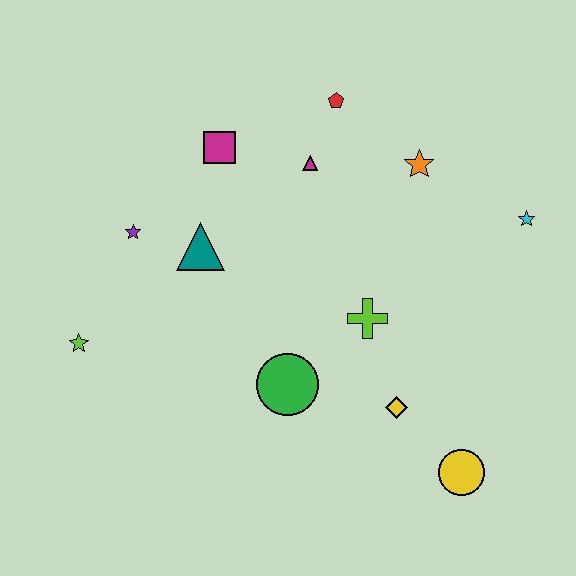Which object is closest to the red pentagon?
The magenta triangle is closest to the red pentagon.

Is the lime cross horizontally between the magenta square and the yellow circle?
Yes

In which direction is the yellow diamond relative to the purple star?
The yellow diamond is to the right of the purple star.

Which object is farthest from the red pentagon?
The yellow circle is farthest from the red pentagon.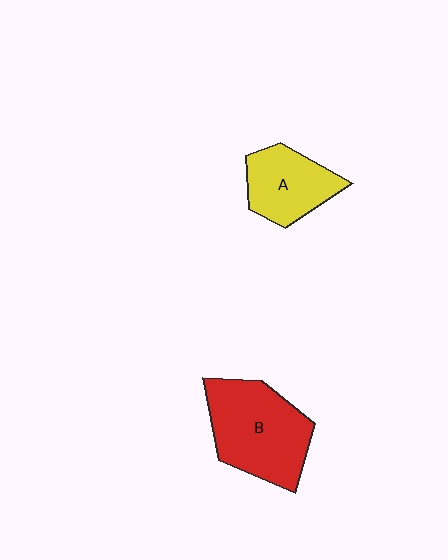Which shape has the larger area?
Shape B (red).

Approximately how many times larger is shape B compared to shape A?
Approximately 1.6 times.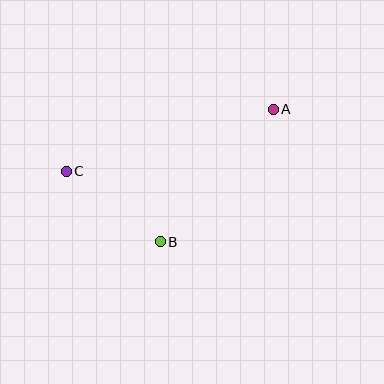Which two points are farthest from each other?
Points A and C are farthest from each other.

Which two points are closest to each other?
Points B and C are closest to each other.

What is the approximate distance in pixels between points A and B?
The distance between A and B is approximately 174 pixels.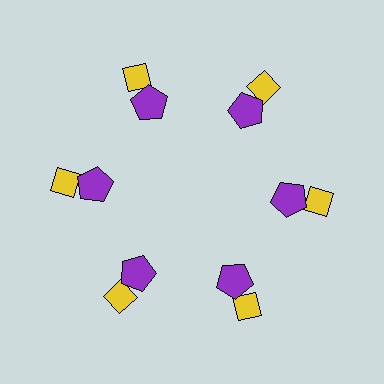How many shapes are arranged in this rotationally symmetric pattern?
There are 12 shapes, arranged in 6 groups of 2.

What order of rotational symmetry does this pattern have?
This pattern has 6-fold rotational symmetry.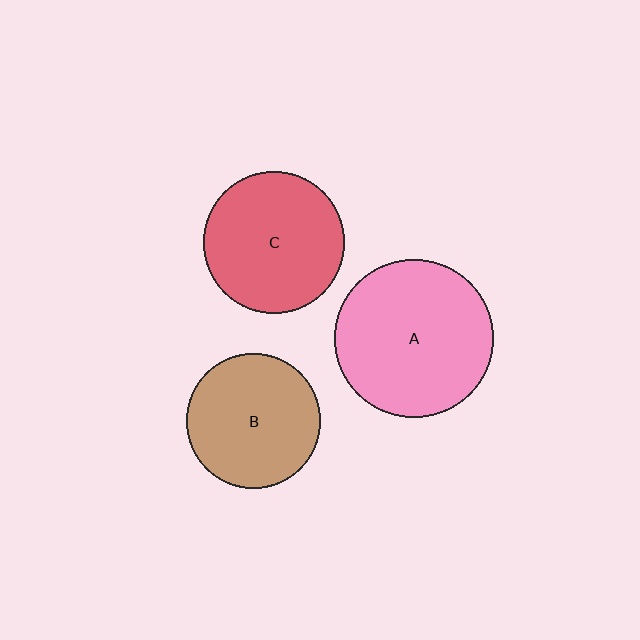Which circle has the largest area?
Circle A (pink).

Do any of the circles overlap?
No, none of the circles overlap.